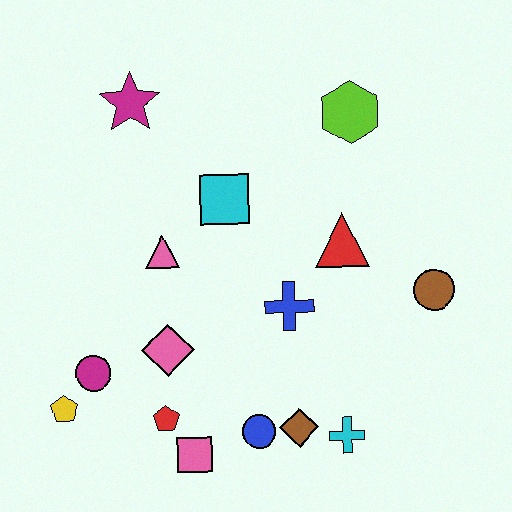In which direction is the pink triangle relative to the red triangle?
The pink triangle is to the left of the red triangle.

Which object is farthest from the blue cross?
The magenta star is farthest from the blue cross.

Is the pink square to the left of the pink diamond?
No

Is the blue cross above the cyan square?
No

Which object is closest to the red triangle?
The blue cross is closest to the red triangle.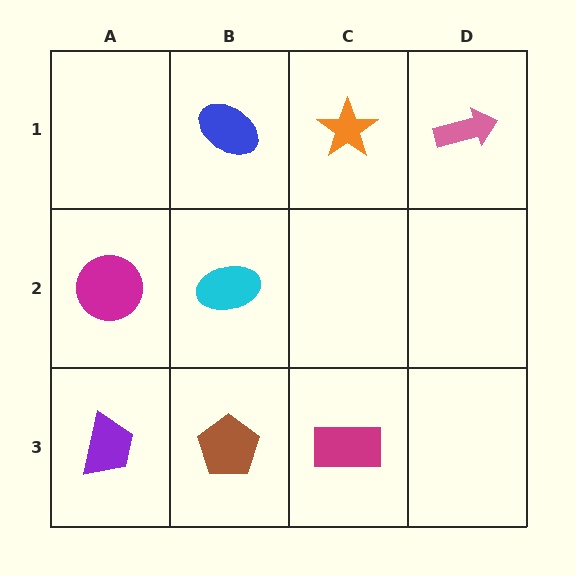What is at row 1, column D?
A pink arrow.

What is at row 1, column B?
A blue ellipse.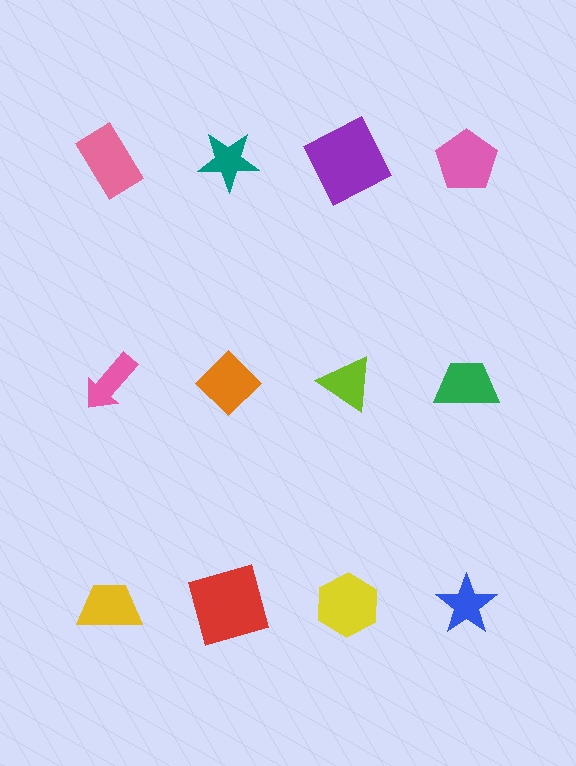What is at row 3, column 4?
A blue star.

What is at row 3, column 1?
A yellow trapezoid.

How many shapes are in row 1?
4 shapes.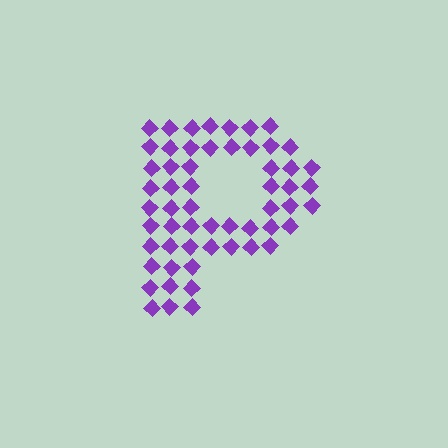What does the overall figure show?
The overall figure shows the letter P.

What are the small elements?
The small elements are diamonds.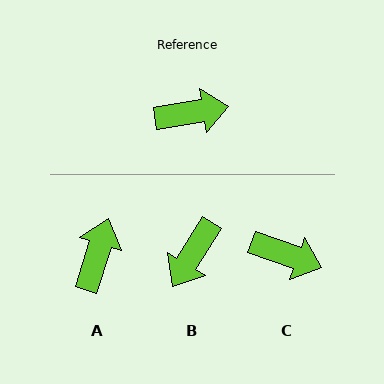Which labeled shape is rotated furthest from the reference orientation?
B, about 130 degrees away.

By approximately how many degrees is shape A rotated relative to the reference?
Approximately 64 degrees counter-clockwise.